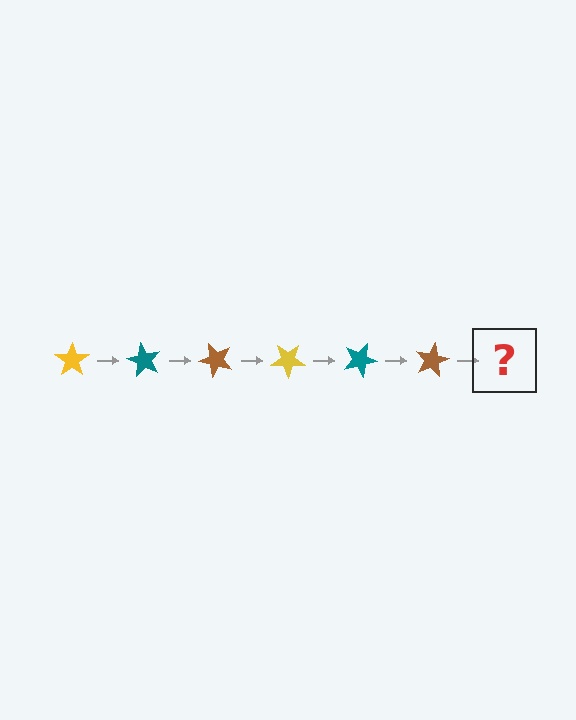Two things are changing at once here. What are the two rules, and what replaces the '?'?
The two rules are that it rotates 60 degrees each step and the color cycles through yellow, teal, and brown. The '?' should be a yellow star, rotated 360 degrees from the start.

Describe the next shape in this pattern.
It should be a yellow star, rotated 360 degrees from the start.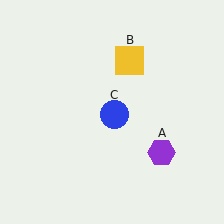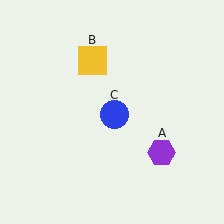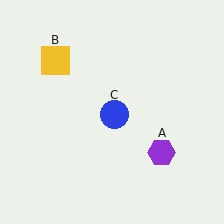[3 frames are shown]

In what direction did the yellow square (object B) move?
The yellow square (object B) moved left.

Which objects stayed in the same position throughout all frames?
Purple hexagon (object A) and blue circle (object C) remained stationary.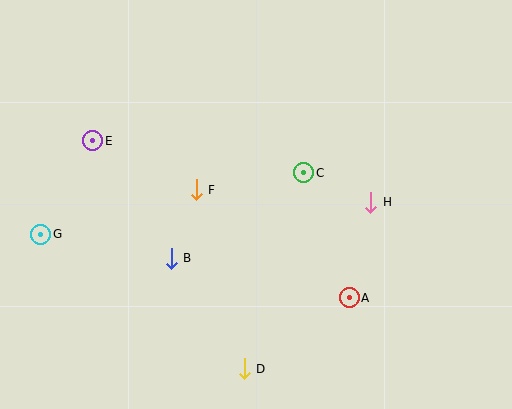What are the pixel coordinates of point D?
Point D is at (244, 369).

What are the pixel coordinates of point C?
Point C is at (304, 173).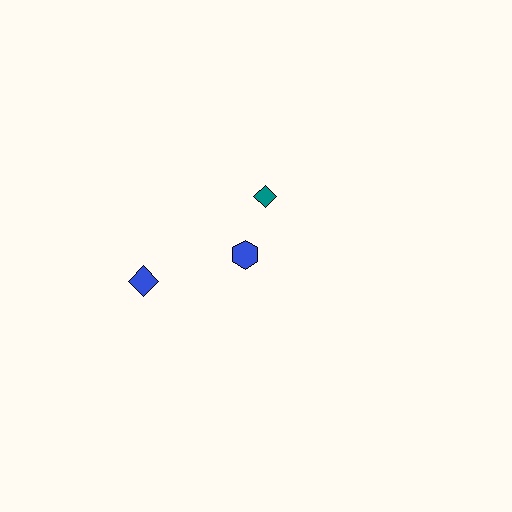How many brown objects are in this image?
There are no brown objects.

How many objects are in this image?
There are 3 objects.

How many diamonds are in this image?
There are 2 diamonds.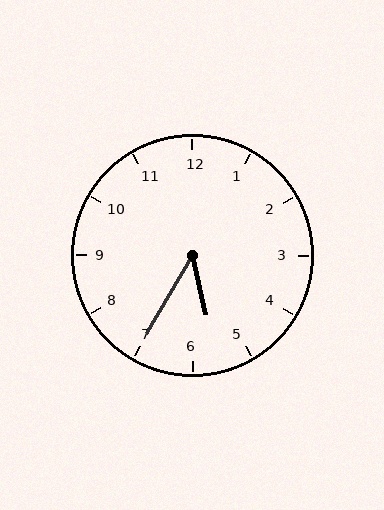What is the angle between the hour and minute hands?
Approximately 42 degrees.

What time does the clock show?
5:35.